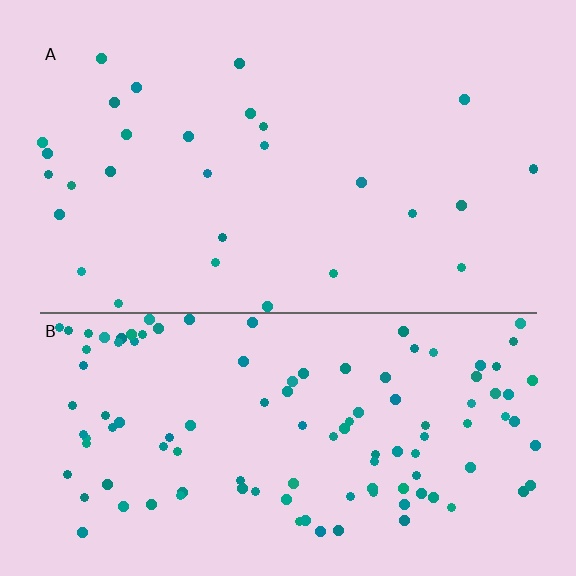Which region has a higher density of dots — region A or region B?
B (the bottom).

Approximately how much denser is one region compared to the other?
Approximately 3.8× — region B over region A.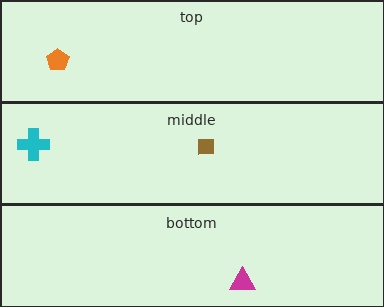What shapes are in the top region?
The orange pentagon.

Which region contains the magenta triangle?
The bottom region.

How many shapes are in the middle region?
2.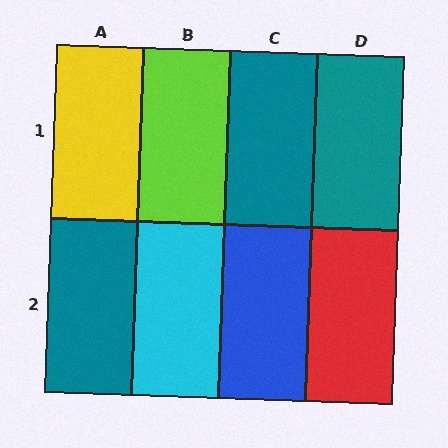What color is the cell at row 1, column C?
Teal.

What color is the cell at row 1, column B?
Lime.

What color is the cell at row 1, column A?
Yellow.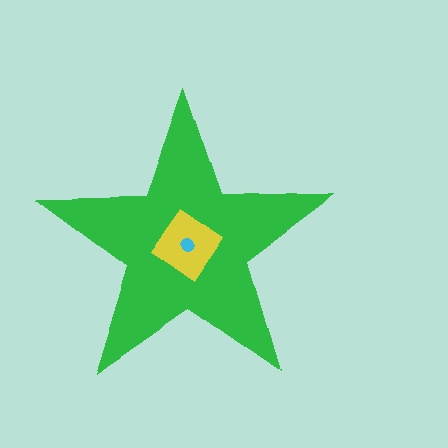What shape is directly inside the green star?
The yellow diamond.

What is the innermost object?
The cyan circle.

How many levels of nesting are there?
3.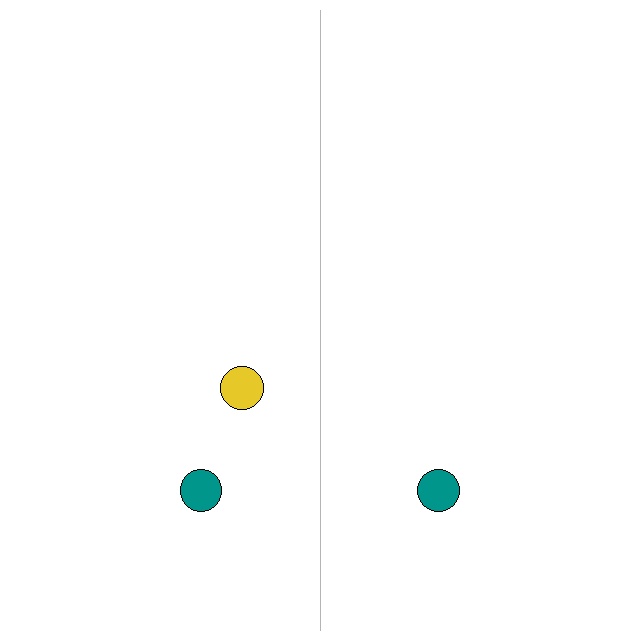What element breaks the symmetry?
A yellow circle is missing from the right side.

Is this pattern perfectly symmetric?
No, the pattern is not perfectly symmetric. A yellow circle is missing from the right side.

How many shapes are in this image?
There are 3 shapes in this image.